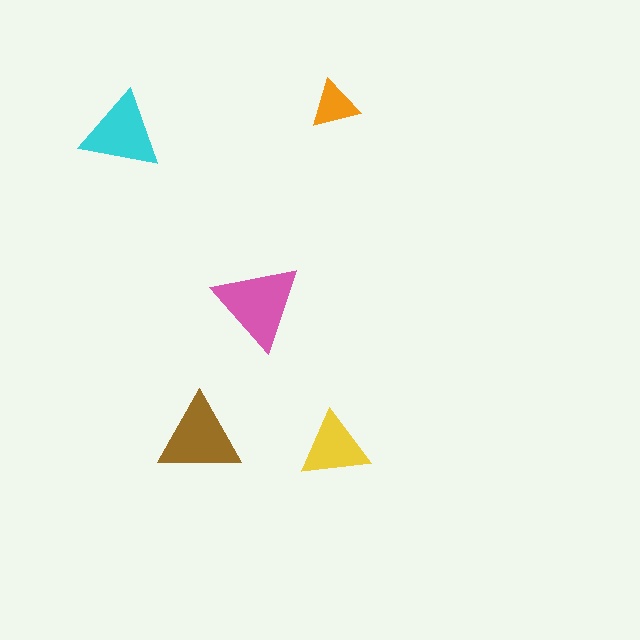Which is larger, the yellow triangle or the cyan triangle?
The cyan one.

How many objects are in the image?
There are 5 objects in the image.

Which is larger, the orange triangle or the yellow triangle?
The yellow one.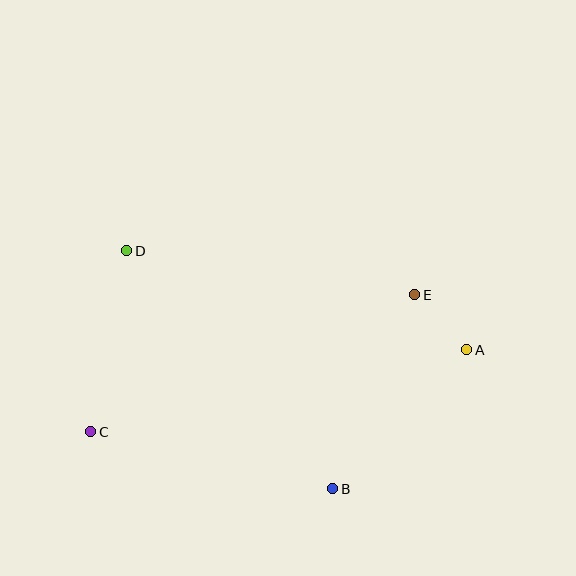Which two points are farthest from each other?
Points A and C are farthest from each other.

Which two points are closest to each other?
Points A and E are closest to each other.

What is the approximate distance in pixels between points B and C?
The distance between B and C is approximately 249 pixels.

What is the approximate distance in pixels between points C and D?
The distance between C and D is approximately 185 pixels.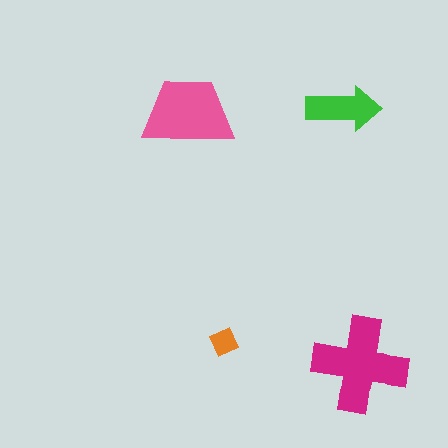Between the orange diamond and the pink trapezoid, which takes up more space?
The pink trapezoid.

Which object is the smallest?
The orange diamond.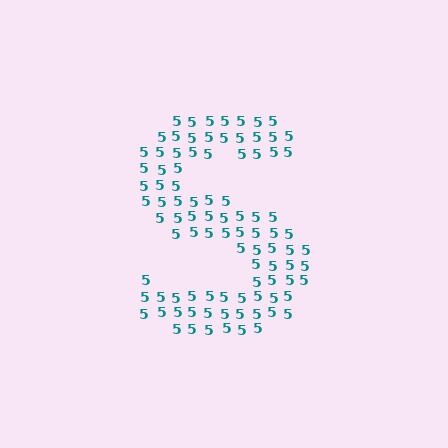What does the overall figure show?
The overall figure shows the letter S.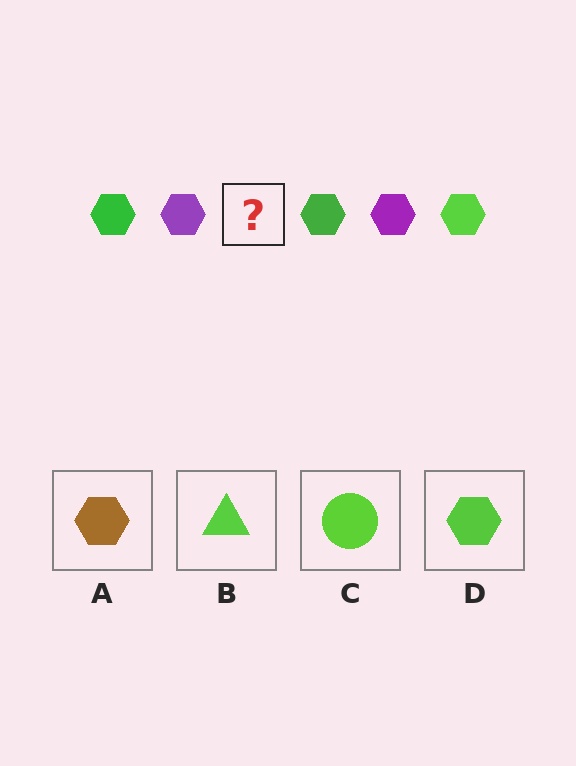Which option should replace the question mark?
Option D.